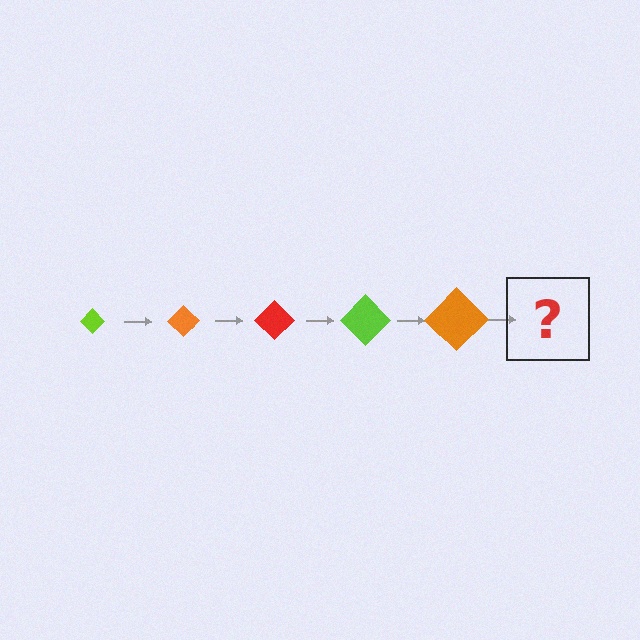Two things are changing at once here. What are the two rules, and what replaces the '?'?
The two rules are that the diamond grows larger each step and the color cycles through lime, orange, and red. The '?' should be a red diamond, larger than the previous one.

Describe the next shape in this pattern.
It should be a red diamond, larger than the previous one.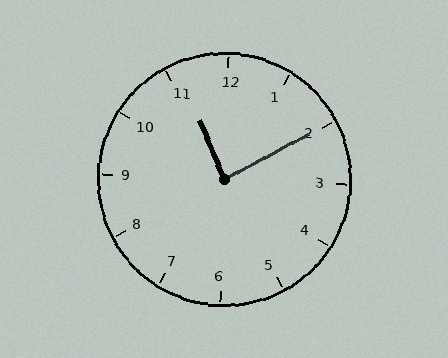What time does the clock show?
11:10.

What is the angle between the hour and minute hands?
Approximately 85 degrees.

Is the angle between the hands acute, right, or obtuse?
It is right.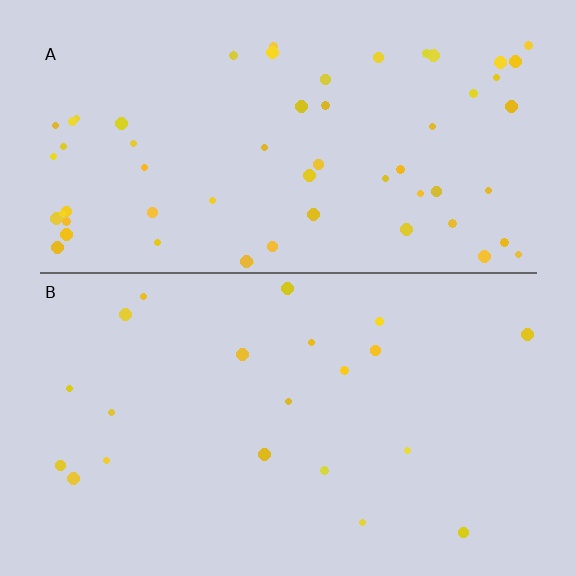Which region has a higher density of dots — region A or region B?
A (the top).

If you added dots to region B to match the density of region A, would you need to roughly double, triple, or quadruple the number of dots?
Approximately triple.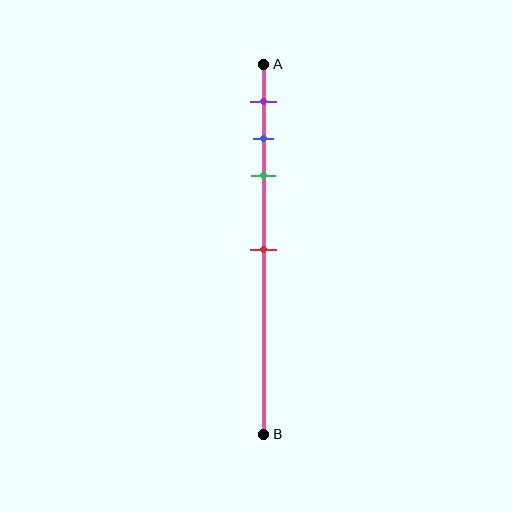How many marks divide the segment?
There are 4 marks dividing the segment.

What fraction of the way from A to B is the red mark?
The red mark is approximately 50% (0.5) of the way from A to B.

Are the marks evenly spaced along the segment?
No, the marks are not evenly spaced.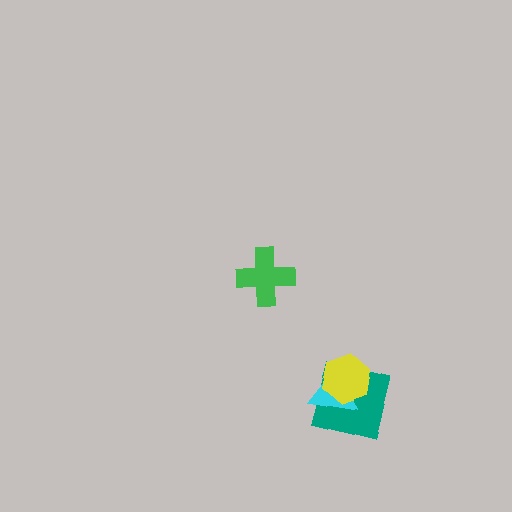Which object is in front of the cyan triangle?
The yellow hexagon is in front of the cyan triangle.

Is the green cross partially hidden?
No, no other shape covers it.